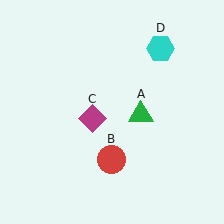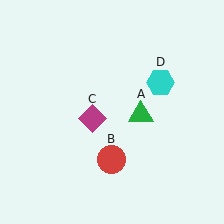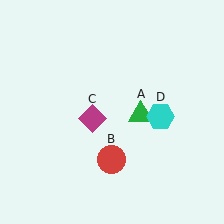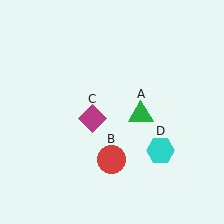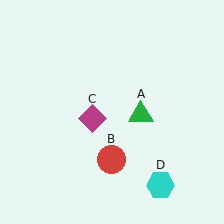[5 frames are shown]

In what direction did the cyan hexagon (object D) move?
The cyan hexagon (object D) moved down.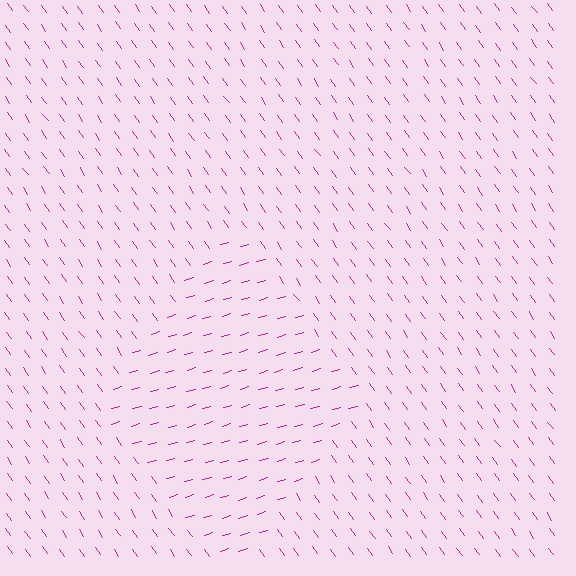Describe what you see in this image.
The image is filled with small magenta line segments. A diamond region in the image has lines oriented differently from the surrounding lines, creating a visible texture boundary.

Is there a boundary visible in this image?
Yes, there is a texture boundary formed by a change in line orientation.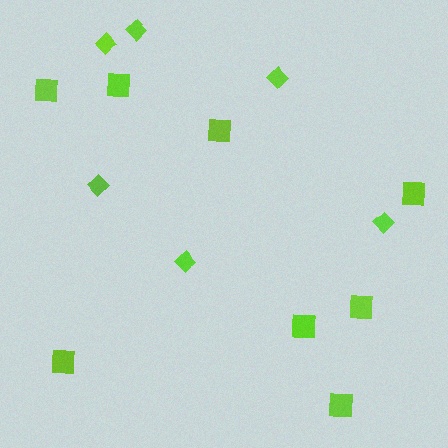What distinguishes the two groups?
There are 2 groups: one group of squares (8) and one group of diamonds (6).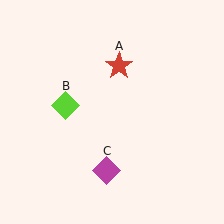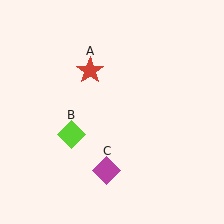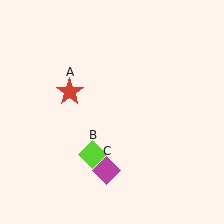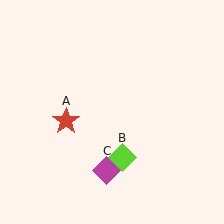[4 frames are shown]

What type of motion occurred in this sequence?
The red star (object A), lime diamond (object B) rotated counterclockwise around the center of the scene.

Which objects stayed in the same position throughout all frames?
Magenta diamond (object C) remained stationary.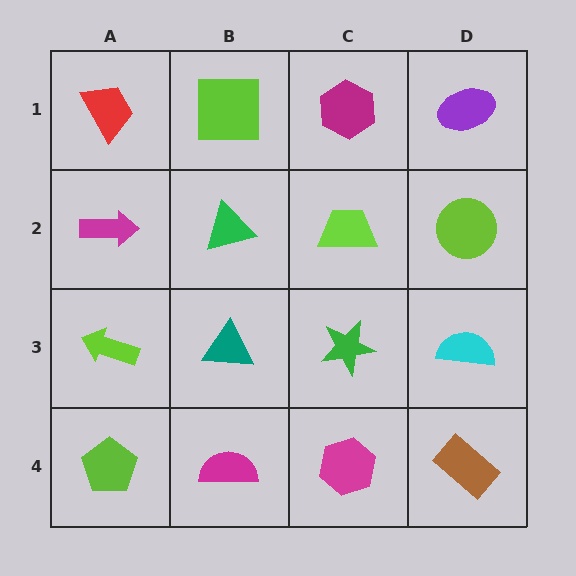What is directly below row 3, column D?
A brown rectangle.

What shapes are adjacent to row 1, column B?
A green triangle (row 2, column B), a red trapezoid (row 1, column A), a magenta hexagon (row 1, column C).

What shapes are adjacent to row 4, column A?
A lime arrow (row 3, column A), a magenta semicircle (row 4, column B).